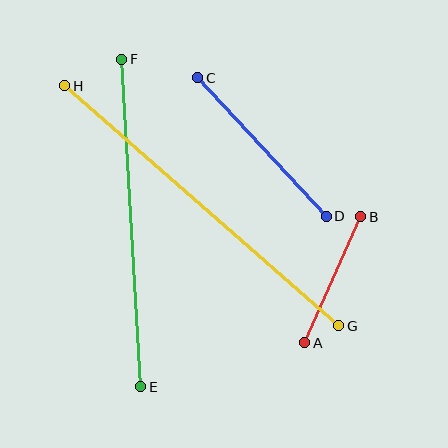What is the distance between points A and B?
The distance is approximately 138 pixels.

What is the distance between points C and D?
The distance is approximately 189 pixels.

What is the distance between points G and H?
The distance is approximately 364 pixels.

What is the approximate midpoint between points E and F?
The midpoint is at approximately (131, 223) pixels.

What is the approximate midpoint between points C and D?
The midpoint is at approximately (262, 147) pixels.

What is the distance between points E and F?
The distance is approximately 328 pixels.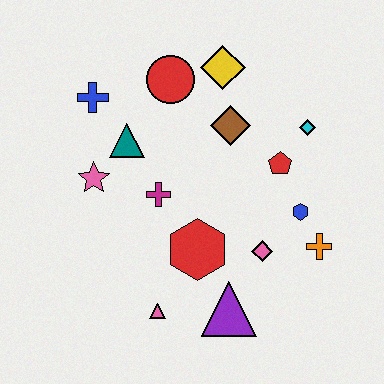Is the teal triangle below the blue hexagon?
No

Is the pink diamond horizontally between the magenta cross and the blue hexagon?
Yes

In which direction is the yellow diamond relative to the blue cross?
The yellow diamond is to the right of the blue cross.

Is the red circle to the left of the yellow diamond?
Yes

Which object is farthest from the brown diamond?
The pink triangle is farthest from the brown diamond.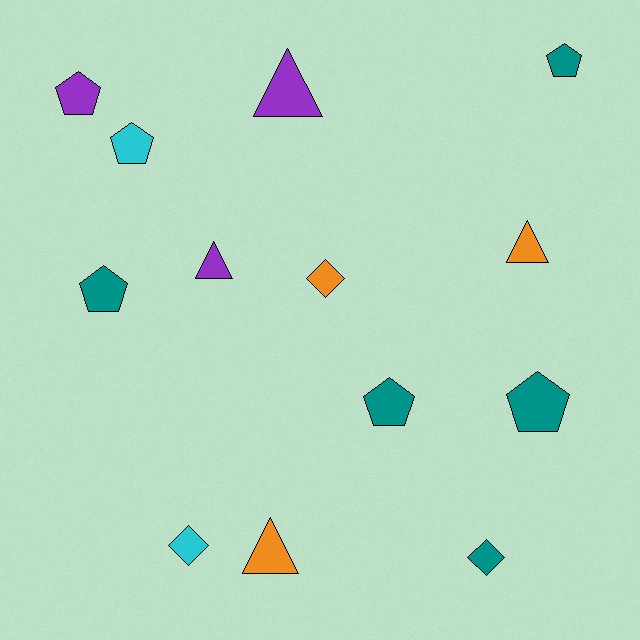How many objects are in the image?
There are 13 objects.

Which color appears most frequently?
Teal, with 5 objects.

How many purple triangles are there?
There are 2 purple triangles.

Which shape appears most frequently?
Pentagon, with 6 objects.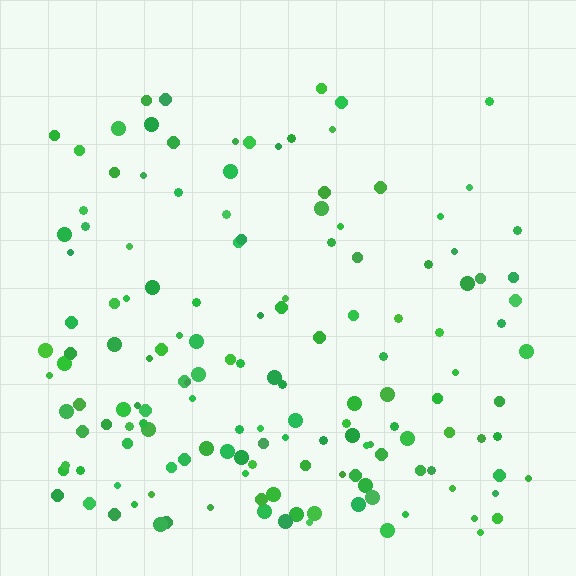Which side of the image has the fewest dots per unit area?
The top.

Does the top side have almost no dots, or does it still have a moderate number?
Still a moderate number, just noticeably fewer than the bottom.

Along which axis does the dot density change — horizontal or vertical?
Vertical.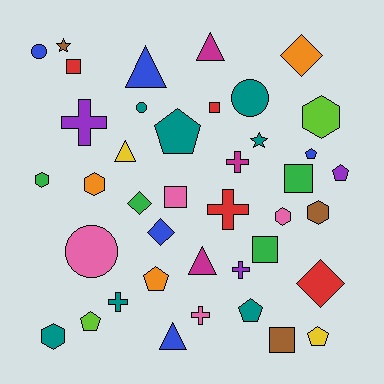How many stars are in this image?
There are 2 stars.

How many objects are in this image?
There are 40 objects.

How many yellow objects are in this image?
There are 2 yellow objects.